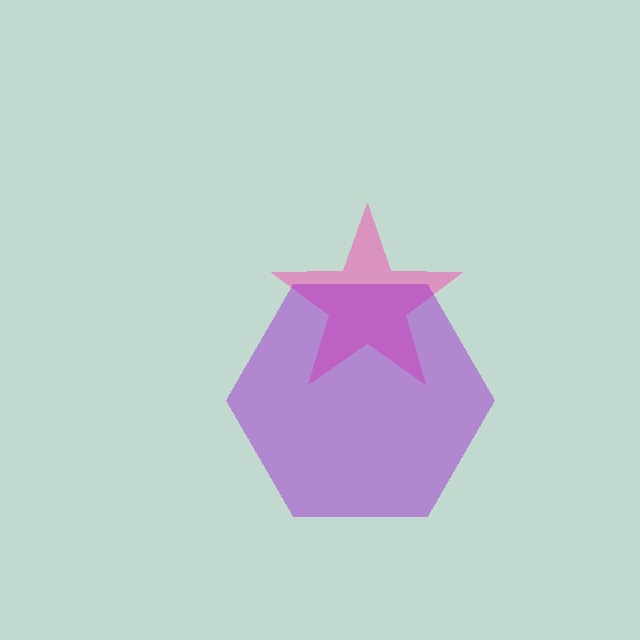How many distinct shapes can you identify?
There are 2 distinct shapes: a pink star, a purple hexagon.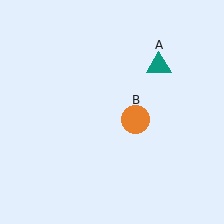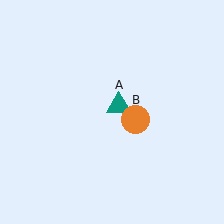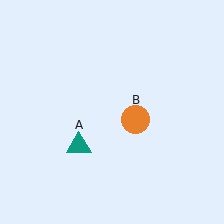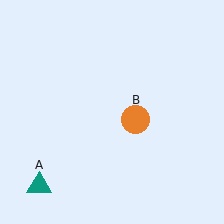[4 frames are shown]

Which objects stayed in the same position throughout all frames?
Orange circle (object B) remained stationary.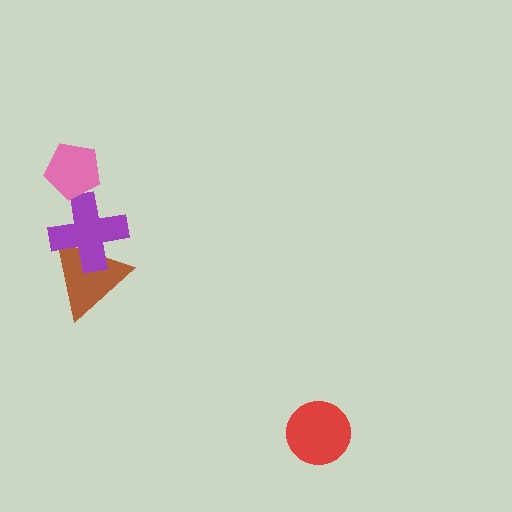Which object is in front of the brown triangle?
The purple cross is in front of the brown triangle.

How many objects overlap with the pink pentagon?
0 objects overlap with the pink pentagon.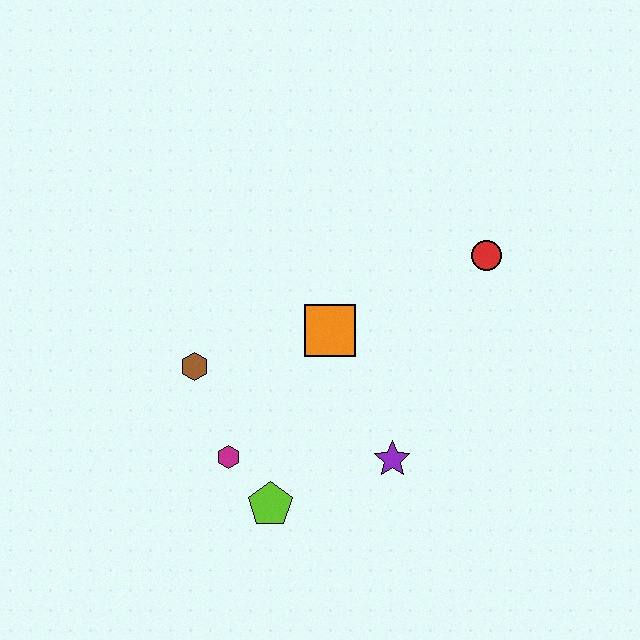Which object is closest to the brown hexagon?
The magenta hexagon is closest to the brown hexagon.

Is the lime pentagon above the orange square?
No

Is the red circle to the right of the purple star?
Yes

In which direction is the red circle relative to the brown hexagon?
The red circle is to the right of the brown hexagon.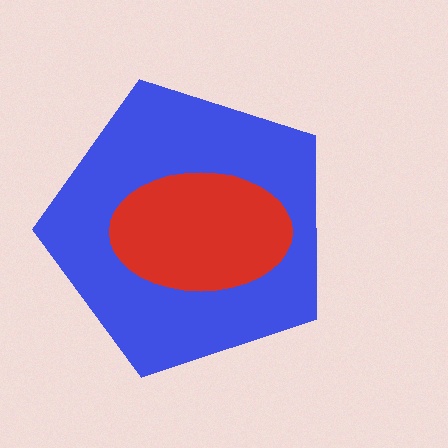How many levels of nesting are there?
2.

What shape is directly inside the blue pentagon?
The red ellipse.